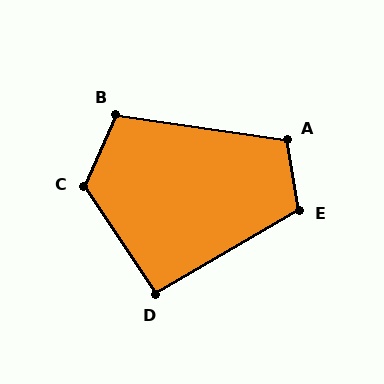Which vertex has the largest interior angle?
C, at approximately 122 degrees.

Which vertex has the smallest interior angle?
D, at approximately 93 degrees.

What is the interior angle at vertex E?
Approximately 111 degrees (obtuse).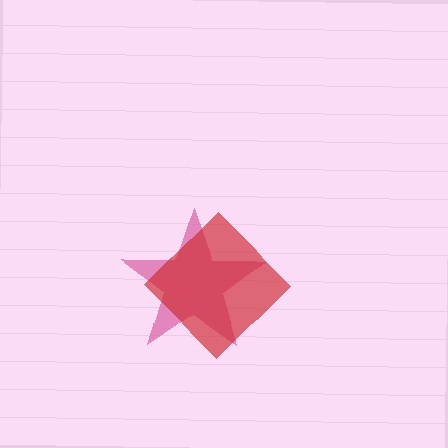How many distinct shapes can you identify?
There are 2 distinct shapes: a pink star, a red diamond.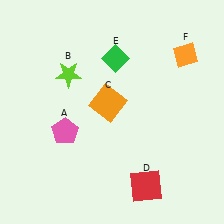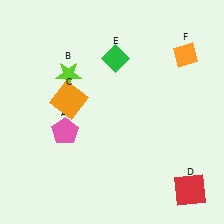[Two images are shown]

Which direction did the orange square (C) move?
The orange square (C) moved left.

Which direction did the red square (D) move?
The red square (D) moved right.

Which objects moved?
The objects that moved are: the orange square (C), the red square (D).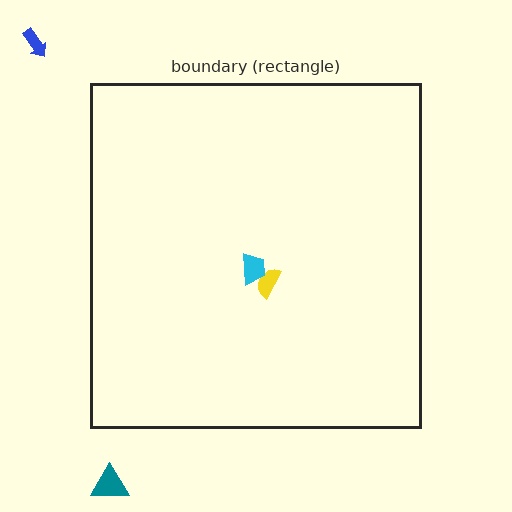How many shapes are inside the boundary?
2 inside, 2 outside.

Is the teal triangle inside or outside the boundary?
Outside.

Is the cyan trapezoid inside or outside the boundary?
Inside.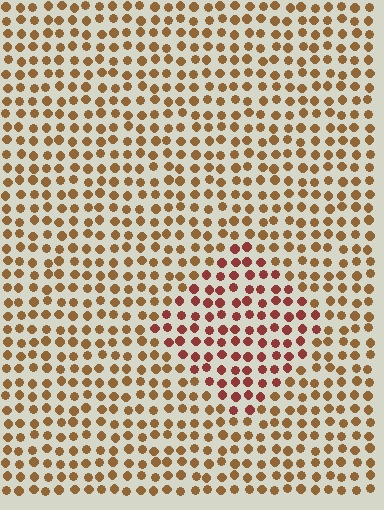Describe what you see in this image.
The image is filled with small brown elements in a uniform arrangement. A diamond-shaped region is visible where the elements are tinted to a slightly different hue, forming a subtle color boundary.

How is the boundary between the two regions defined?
The boundary is defined purely by a slight shift in hue (about 32 degrees). Spacing, size, and orientation are identical on both sides.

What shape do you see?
I see a diamond.